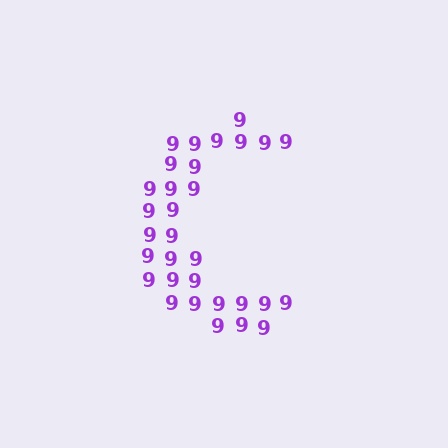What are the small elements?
The small elements are digit 9's.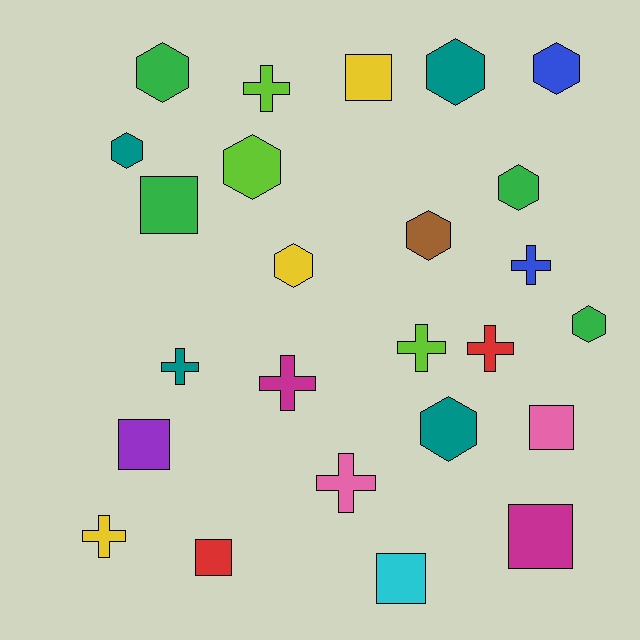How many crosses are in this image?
There are 8 crosses.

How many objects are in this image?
There are 25 objects.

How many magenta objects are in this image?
There are 2 magenta objects.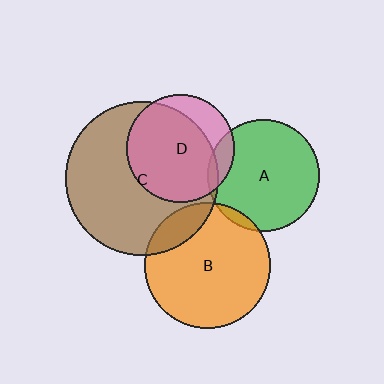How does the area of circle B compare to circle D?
Approximately 1.4 times.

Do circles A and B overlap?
Yes.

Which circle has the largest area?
Circle C (brown).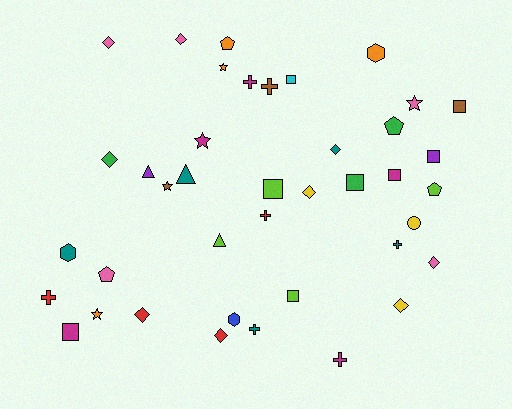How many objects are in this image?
There are 40 objects.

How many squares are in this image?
There are 8 squares.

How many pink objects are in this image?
There are 5 pink objects.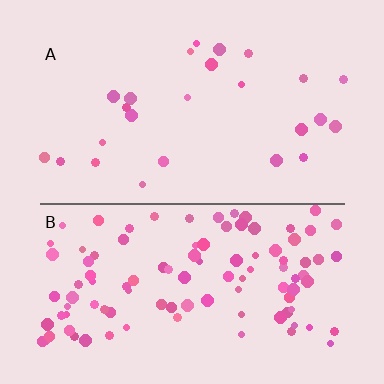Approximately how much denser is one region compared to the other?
Approximately 4.1× — region B over region A.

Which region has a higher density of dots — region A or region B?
B (the bottom).